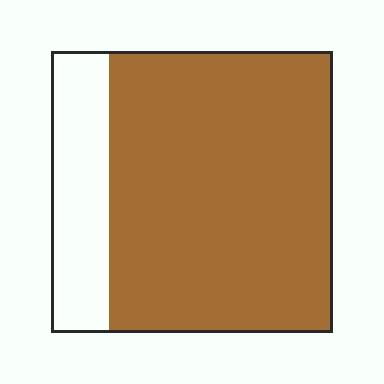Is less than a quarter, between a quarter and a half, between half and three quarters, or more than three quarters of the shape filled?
More than three quarters.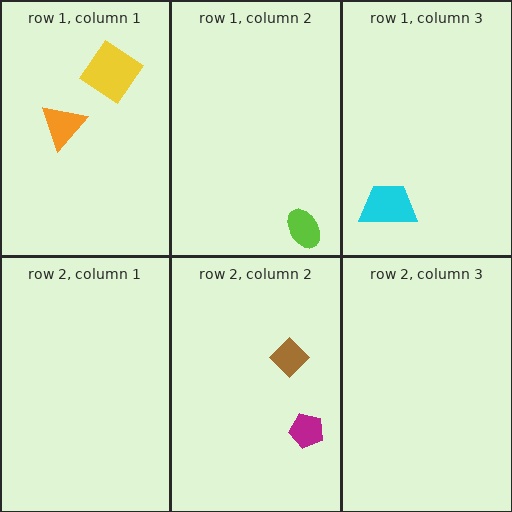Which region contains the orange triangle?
The row 1, column 1 region.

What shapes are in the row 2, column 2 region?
The magenta pentagon, the brown diamond.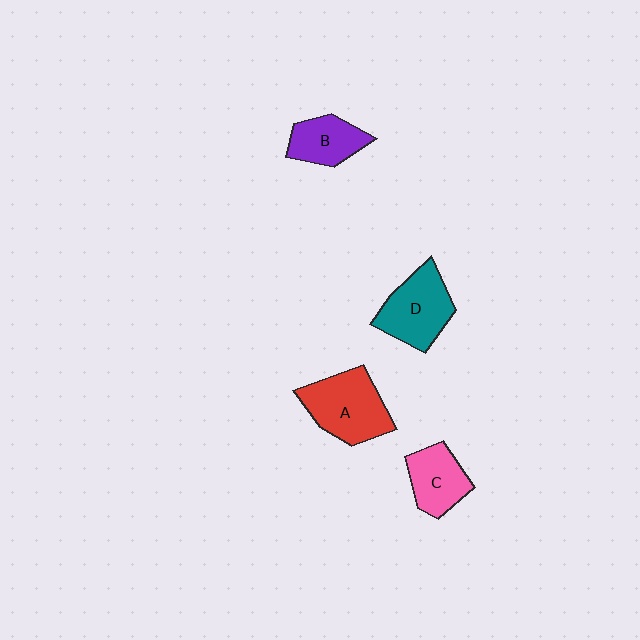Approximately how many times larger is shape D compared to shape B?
Approximately 1.4 times.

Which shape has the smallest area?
Shape B (purple).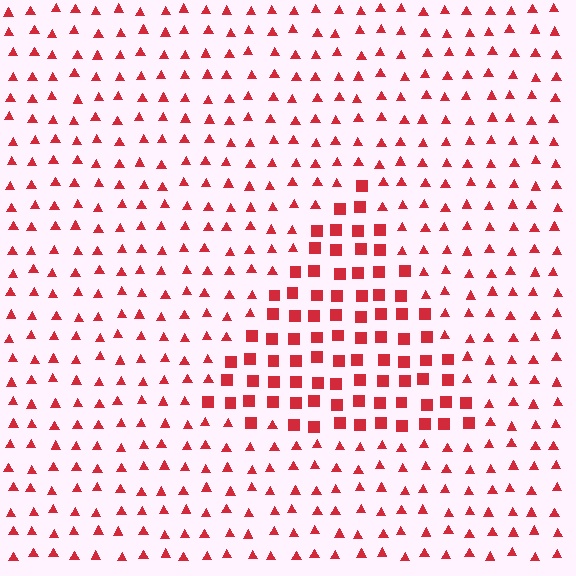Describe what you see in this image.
The image is filled with small red elements arranged in a uniform grid. A triangle-shaped region contains squares, while the surrounding area contains triangles. The boundary is defined purely by the change in element shape.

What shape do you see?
I see a triangle.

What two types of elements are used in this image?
The image uses squares inside the triangle region and triangles outside it.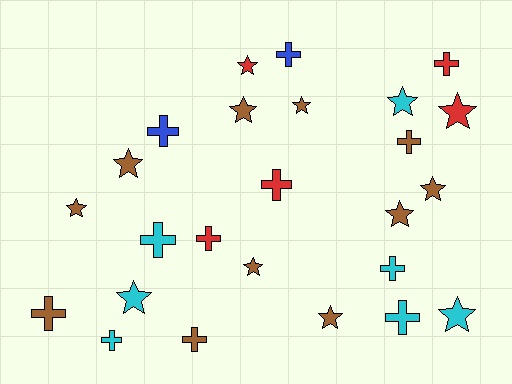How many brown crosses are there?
There are 3 brown crosses.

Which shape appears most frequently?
Star, with 13 objects.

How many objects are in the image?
There are 25 objects.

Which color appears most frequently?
Brown, with 11 objects.